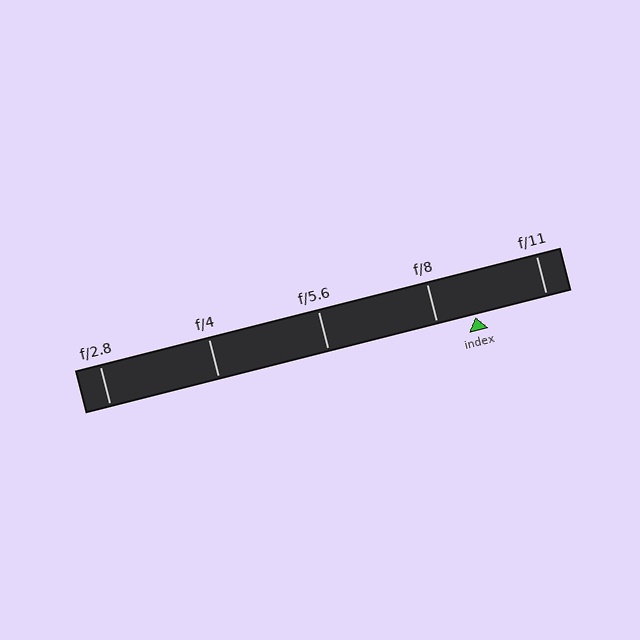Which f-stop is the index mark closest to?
The index mark is closest to f/8.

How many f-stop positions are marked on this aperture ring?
There are 5 f-stop positions marked.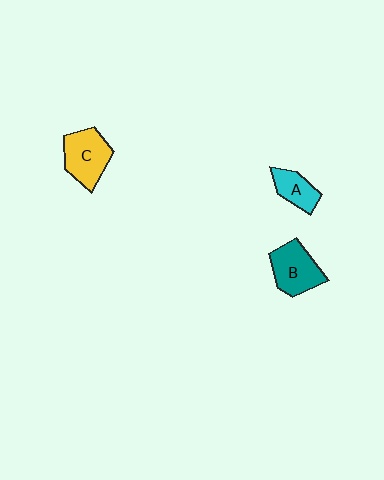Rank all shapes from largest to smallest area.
From largest to smallest: C (yellow), B (teal), A (cyan).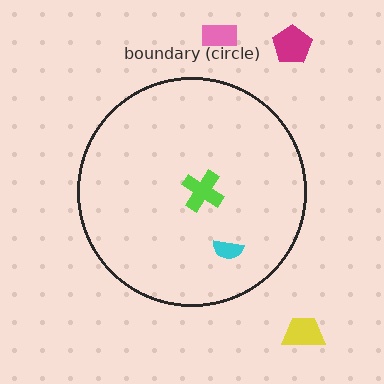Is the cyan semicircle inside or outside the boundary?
Inside.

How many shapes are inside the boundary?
2 inside, 3 outside.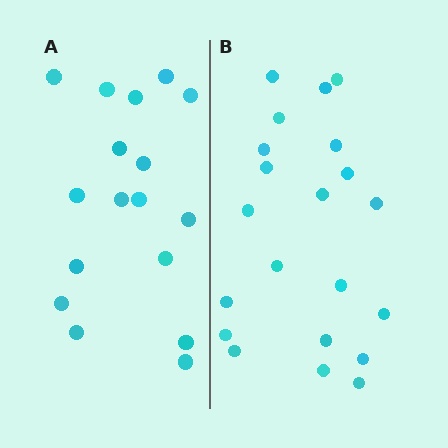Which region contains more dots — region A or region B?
Region B (the right region) has more dots.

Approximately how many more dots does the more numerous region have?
Region B has about 4 more dots than region A.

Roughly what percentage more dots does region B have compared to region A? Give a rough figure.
About 25% more.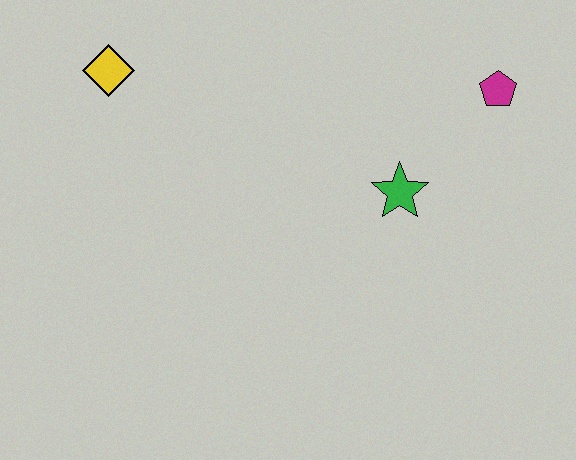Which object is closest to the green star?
The magenta pentagon is closest to the green star.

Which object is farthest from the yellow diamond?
The magenta pentagon is farthest from the yellow diamond.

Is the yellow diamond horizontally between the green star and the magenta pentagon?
No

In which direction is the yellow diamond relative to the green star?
The yellow diamond is to the left of the green star.